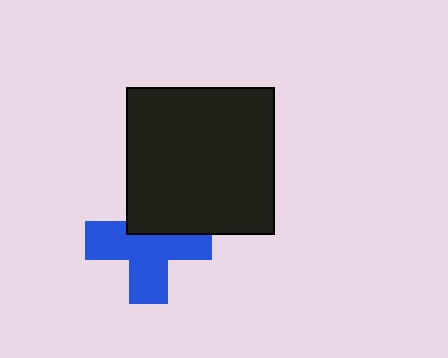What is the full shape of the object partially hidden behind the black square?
The partially hidden object is a blue cross.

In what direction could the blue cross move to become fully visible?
The blue cross could move down. That would shift it out from behind the black square entirely.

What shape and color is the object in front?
The object in front is a black square.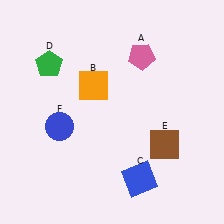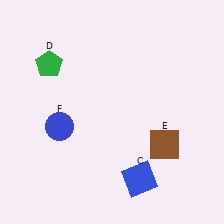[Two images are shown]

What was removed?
The orange square (B), the pink pentagon (A) were removed in Image 2.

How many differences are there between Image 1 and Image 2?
There are 2 differences between the two images.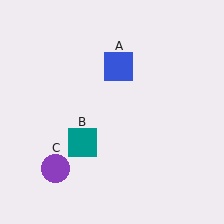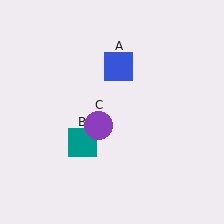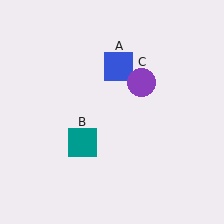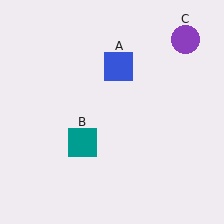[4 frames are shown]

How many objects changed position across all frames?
1 object changed position: purple circle (object C).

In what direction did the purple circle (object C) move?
The purple circle (object C) moved up and to the right.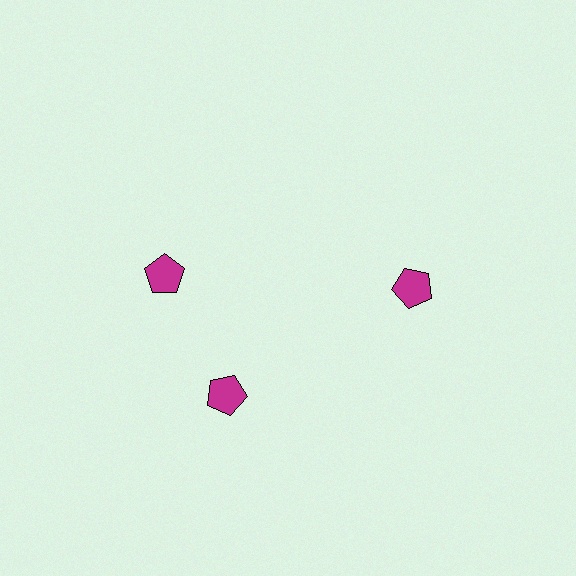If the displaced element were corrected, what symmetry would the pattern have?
It would have 3-fold rotational symmetry — the pattern would map onto itself every 120 degrees.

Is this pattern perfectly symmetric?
No. The 3 magenta pentagons are arranged in a ring, but one element near the 11 o'clock position is rotated out of alignment along the ring, breaking the 3-fold rotational symmetry.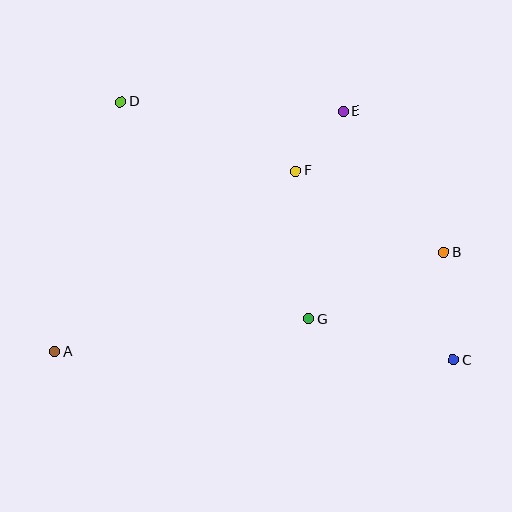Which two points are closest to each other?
Points E and F are closest to each other.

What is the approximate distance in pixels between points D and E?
The distance between D and E is approximately 223 pixels.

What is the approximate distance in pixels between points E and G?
The distance between E and G is approximately 210 pixels.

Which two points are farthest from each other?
Points C and D are farthest from each other.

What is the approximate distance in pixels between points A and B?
The distance between A and B is approximately 401 pixels.